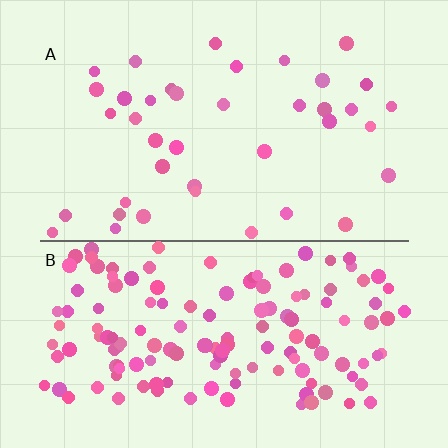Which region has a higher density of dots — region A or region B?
B (the bottom).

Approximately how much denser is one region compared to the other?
Approximately 3.7× — region B over region A.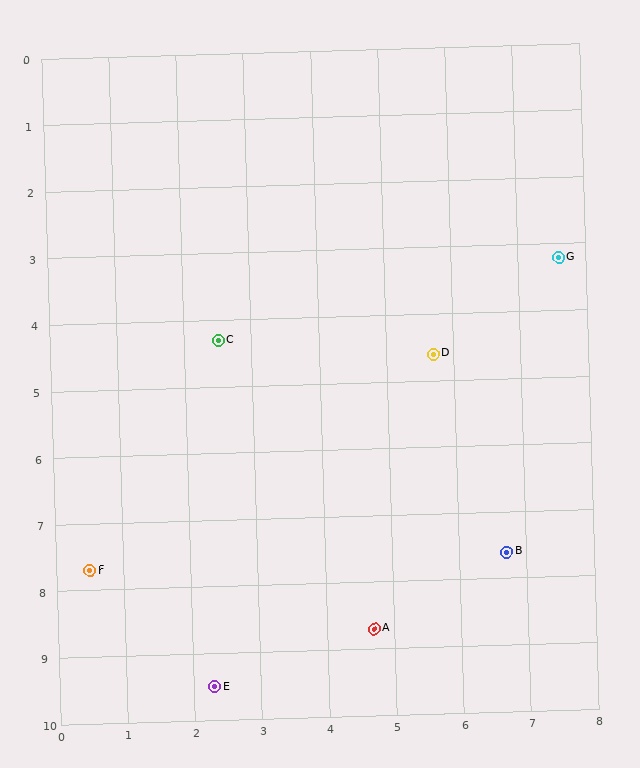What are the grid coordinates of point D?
Point D is at approximately (5.7, 4.6).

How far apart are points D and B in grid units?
Points D and B are about 3.2 grid units apart.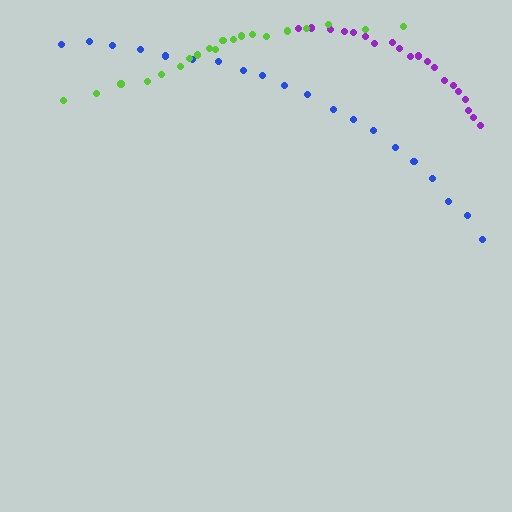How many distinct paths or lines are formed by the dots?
There are 3 distinct paths.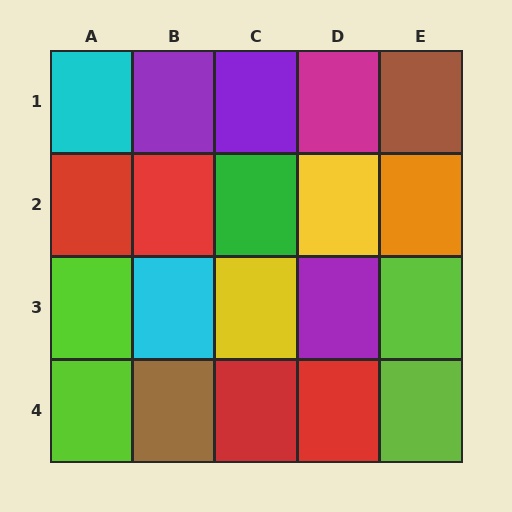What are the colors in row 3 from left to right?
Lime, cyan, yellow, purple, lime.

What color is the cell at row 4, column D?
Red.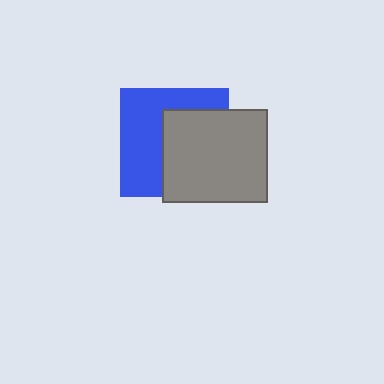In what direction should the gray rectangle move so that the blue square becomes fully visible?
The gray rectangle should move right. That is the shortest direction to clear the overlap and leave the blue square fully visible.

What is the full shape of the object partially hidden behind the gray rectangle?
The partially hidden object is a blue square.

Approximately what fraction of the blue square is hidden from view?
Roughly 49% of the blue square is hidden behind the gray rectangle.